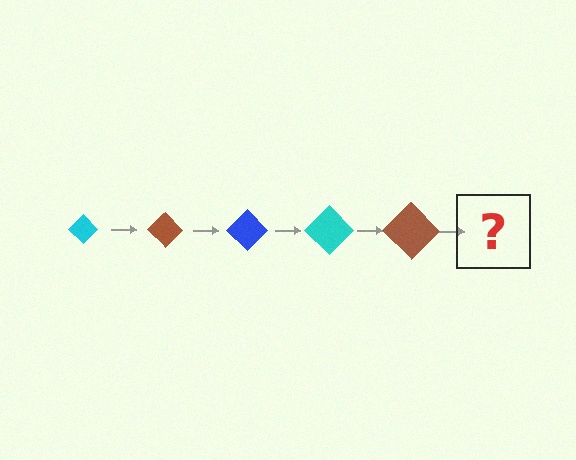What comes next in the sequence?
The next element should be a blue diamond, larger than the previous one.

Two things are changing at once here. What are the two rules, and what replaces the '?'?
The two rules are that the diamond grows larger each step and the color cycles through cyan, brown, and blue. The '?' should be a blue diamond, larger than the previous one.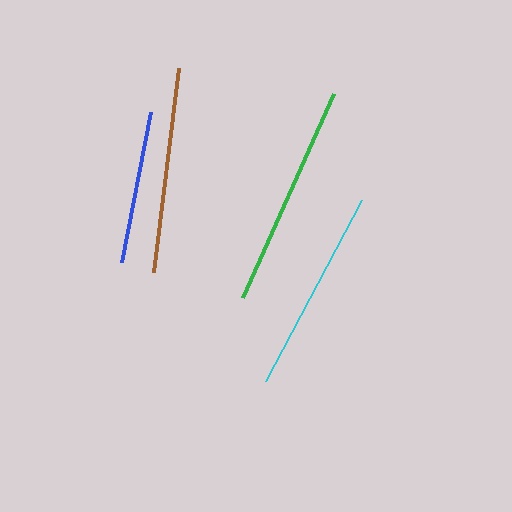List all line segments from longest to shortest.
From longest to shortest: green, brown, cyan, blue.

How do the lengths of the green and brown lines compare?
The green and brown lines are approximately the same length.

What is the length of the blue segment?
The blue segment is approximately 153 pixels long.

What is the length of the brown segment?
The brown segment is approximately 206 pixels long.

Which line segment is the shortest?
The blue line is the shortest at approximately 153 pixels.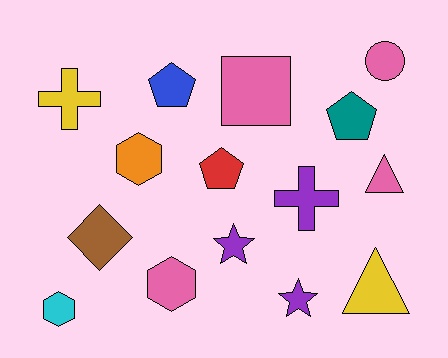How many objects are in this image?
There are 15 objects.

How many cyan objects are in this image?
There is 1 cyan object.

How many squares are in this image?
There is 1 square.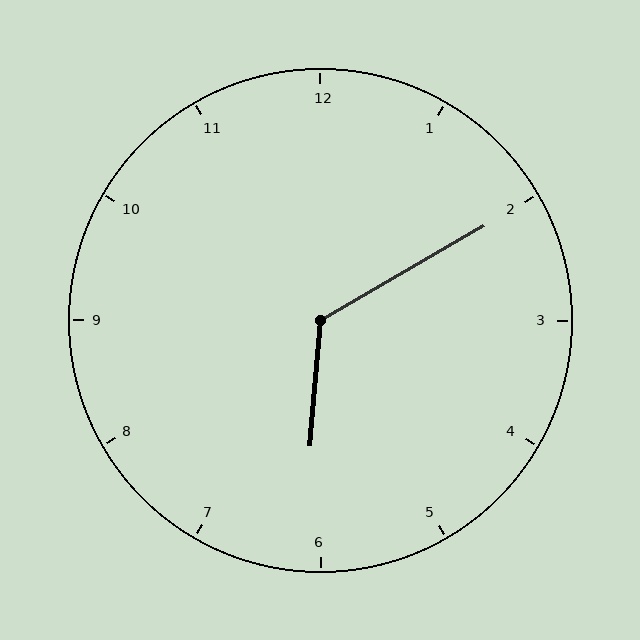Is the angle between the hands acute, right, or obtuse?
It is obtuse.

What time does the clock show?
6:10.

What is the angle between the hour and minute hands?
Approximately 125 degrees.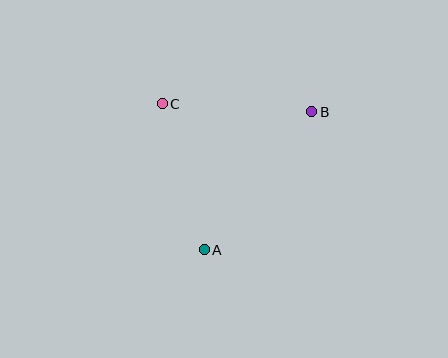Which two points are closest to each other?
Points B and C are closest to each other.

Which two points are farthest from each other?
Points A and B are farthest from each other.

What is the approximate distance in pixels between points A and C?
The distance between A and C is approximately 152 pixels.